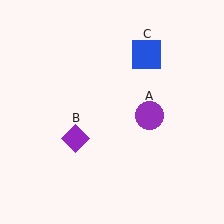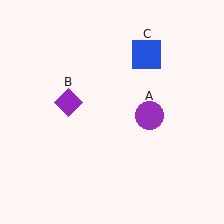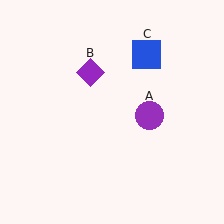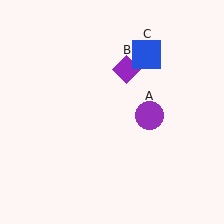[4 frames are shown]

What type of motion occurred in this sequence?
The purple diamond (object B) rotated clockwise around the center of the scene.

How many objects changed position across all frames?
1 object changed position: purple diamond (object B).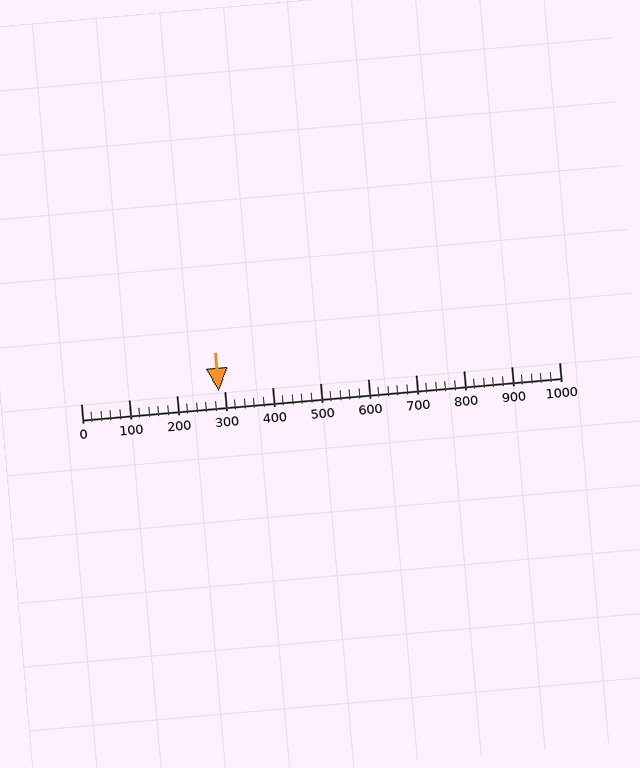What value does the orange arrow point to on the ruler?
The orange arrow points to approximately 288.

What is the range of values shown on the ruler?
The ruler shows values from 0 to 1000.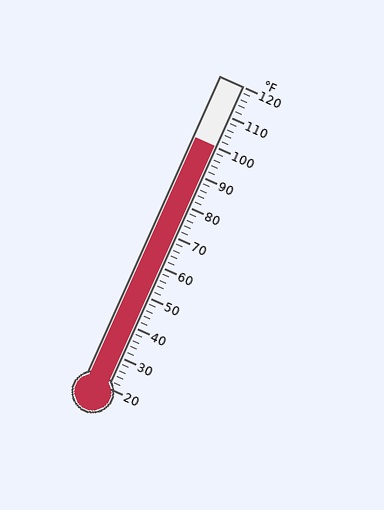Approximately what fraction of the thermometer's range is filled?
The thermometer is filled to approximately 80% of its range.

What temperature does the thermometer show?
The thermometer shows approximately 100°F.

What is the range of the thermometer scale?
The thermometer scale ranges from 20°F to 120°F.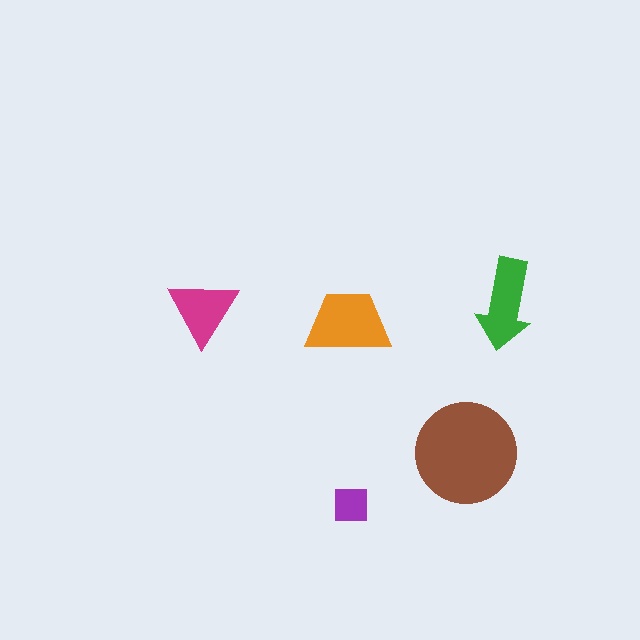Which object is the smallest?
The purple square.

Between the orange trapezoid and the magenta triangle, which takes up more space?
The orange trapezoid.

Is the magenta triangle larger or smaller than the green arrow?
Smaller.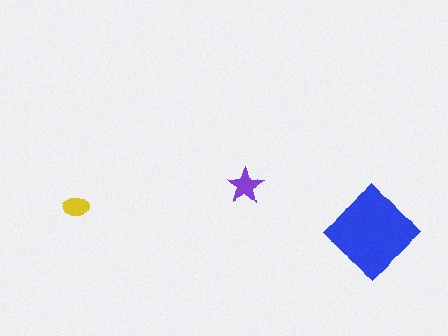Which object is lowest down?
The blue diamond is bottommost.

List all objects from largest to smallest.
The blue diamond, the purple star, the yellow ellipse.